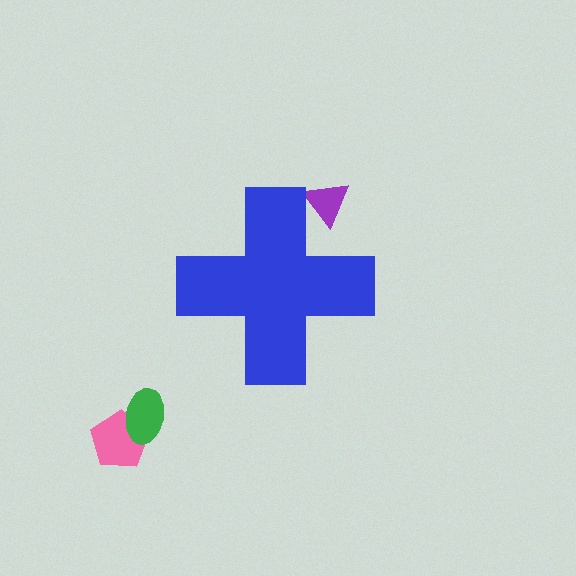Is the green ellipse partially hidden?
No, the green ellipse is fully visible.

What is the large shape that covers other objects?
A blue cross.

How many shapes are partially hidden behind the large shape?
1 shape is partially hidden.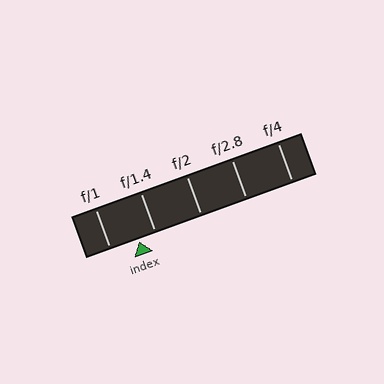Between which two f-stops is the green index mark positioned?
The index mark is between f/1 and f/1.4.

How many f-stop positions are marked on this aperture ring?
There are 5 f-stop positions marked.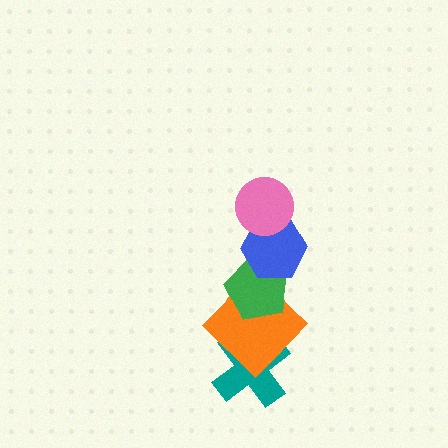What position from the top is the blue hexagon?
The blue hexagon is 2nd from the top.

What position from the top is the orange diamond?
The orange diamond is 4th from the top.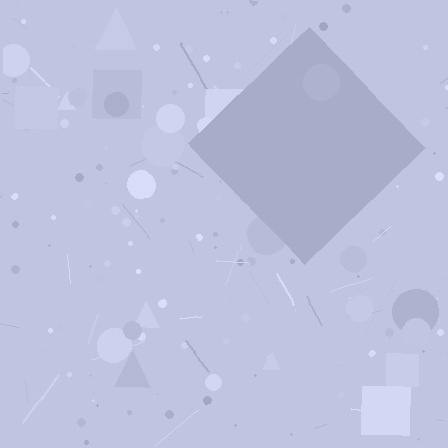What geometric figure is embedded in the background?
A diamond is embedded in the background.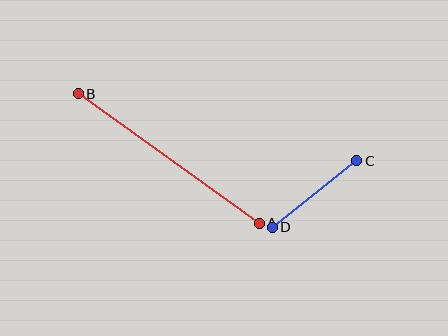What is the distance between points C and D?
The distance is approximately 107 pixels.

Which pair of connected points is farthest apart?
Points A and B are farthest apart.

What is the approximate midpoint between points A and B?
The midpoint is at approximately (169, 159) pixels.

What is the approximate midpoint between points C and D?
The midpoint is at approximately (315, 194) pixels.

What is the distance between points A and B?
The distance is approximately 223 pixels.